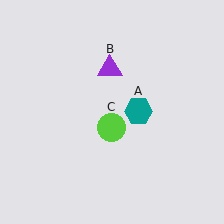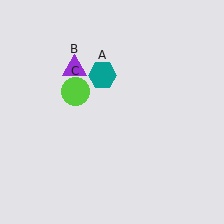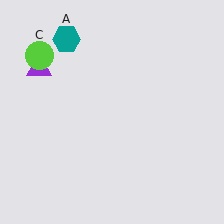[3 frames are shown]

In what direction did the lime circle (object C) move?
The lime circle (object C) moved up and to the left.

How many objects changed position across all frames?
3 objects changed position: teal hexagon (object A), purple triangle (object B), lime circle (object C).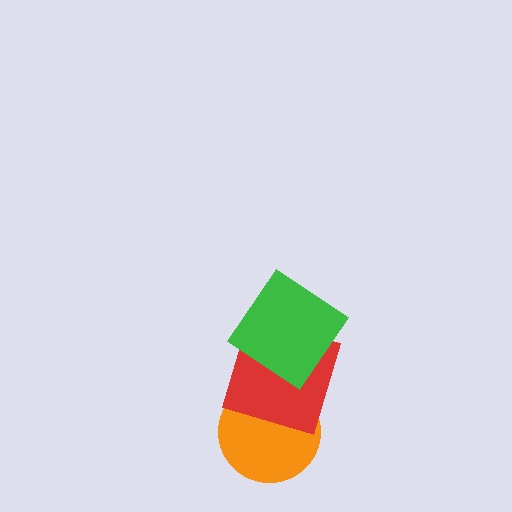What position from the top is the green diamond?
The green diamond is 1st from the top.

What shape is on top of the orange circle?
The red square is on top of the orange circle.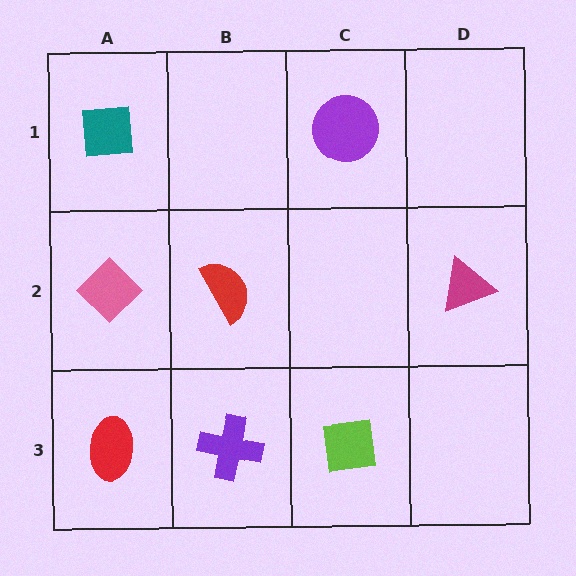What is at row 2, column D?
A magenta triangle.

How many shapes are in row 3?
3 shapes.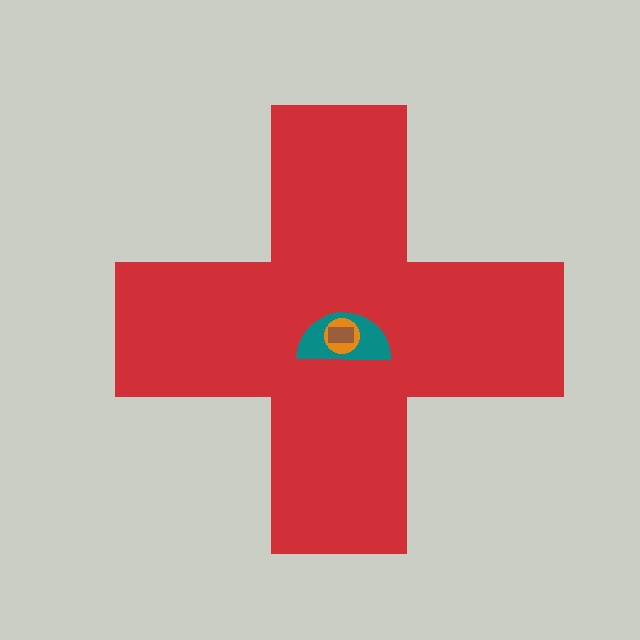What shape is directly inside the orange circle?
The brown rectangle.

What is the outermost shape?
The red cross.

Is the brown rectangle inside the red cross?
Yes.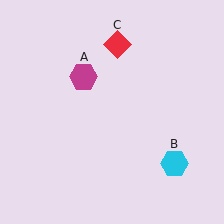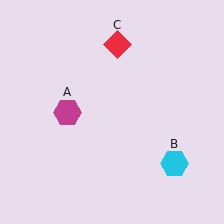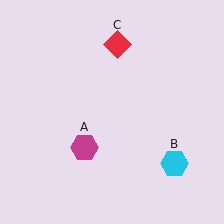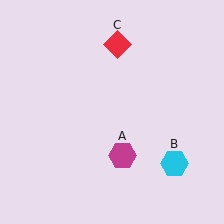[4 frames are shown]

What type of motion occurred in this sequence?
The magenta hexagon (object A) rotated counterclockwise around the center of the scene.